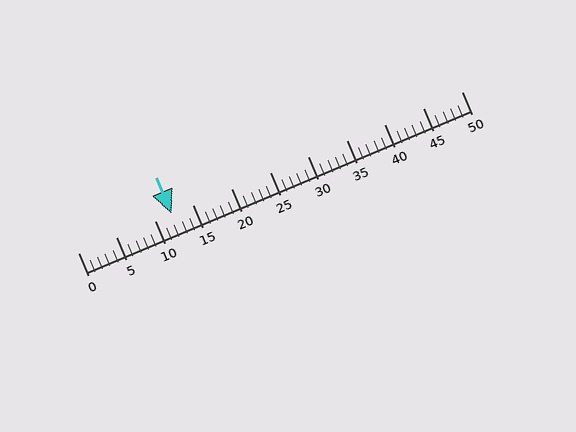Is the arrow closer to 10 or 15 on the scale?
The arrow is closer to 10.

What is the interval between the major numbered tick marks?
The major tick marks are spaced 5 units apart.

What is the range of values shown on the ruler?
The ruler shows values from 0 to 50.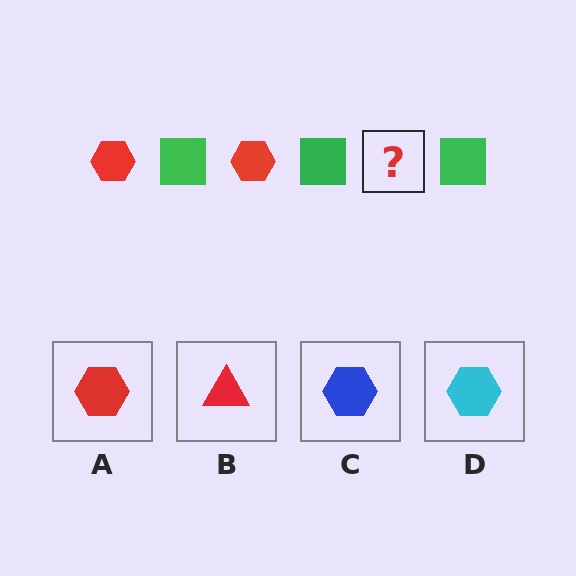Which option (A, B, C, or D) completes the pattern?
A.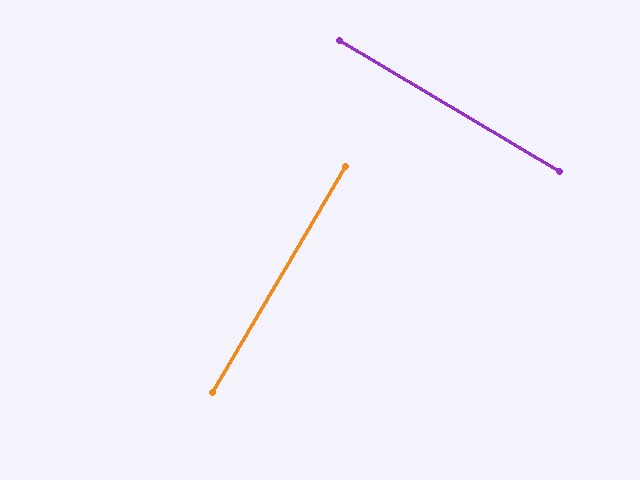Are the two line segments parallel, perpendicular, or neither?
Perpendicular — they meet at approximately 90°.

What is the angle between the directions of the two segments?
Approximately 90 degrees.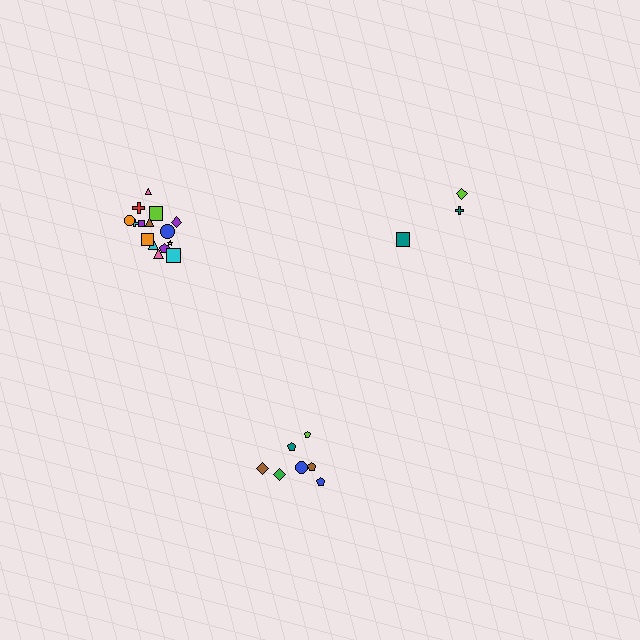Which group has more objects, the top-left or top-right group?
The top-left group.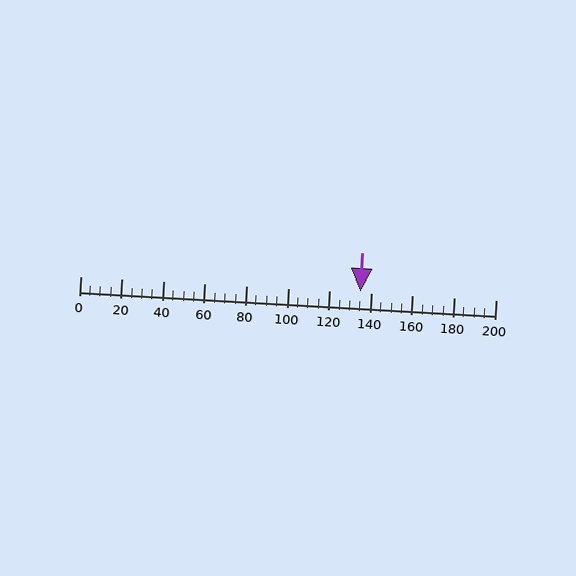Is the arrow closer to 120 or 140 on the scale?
The arrow is closer to 140.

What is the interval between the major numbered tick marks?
The major tick marks are spaced 20 units apart.